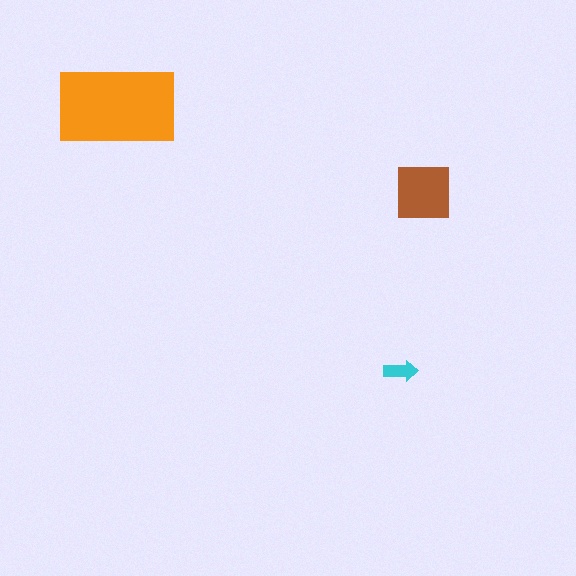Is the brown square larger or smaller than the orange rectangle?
Smaller.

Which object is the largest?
The orange rectangle.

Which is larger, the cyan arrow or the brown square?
The brown square.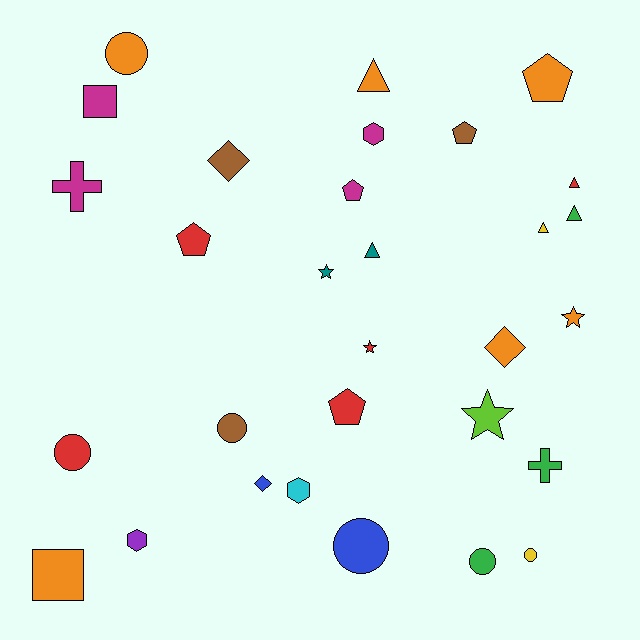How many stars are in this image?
There are 4 stars.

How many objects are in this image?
There are 30 objects.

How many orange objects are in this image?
There are 6 orange objects.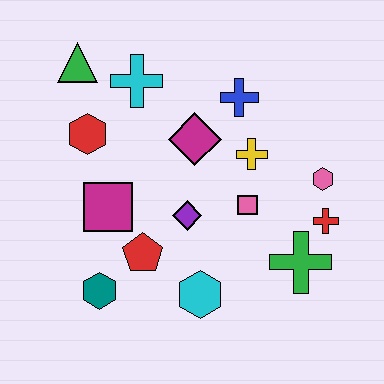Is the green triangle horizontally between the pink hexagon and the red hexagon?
No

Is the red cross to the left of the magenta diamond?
No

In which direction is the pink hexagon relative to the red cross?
The pink hexagon is above the red cross.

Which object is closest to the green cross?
The red cross is closest to the green cross.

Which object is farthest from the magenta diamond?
The teal hexagon is farthest from the magenta diamond.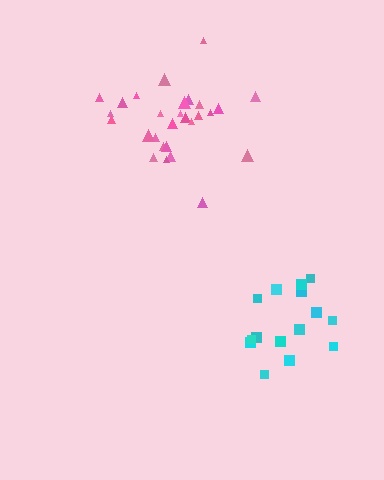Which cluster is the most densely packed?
Pink.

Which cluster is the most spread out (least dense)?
Cyan.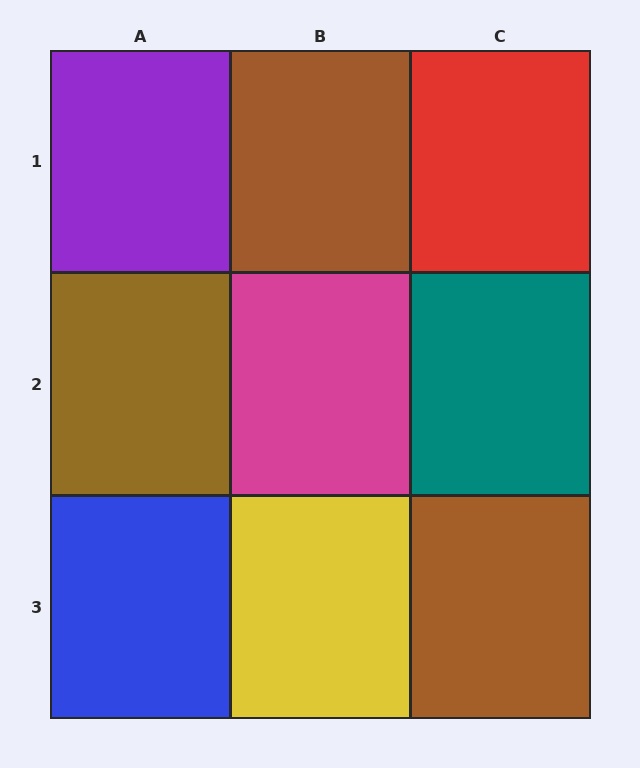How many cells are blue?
1 cell is blue.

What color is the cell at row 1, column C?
Red.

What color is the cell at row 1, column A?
Purple.